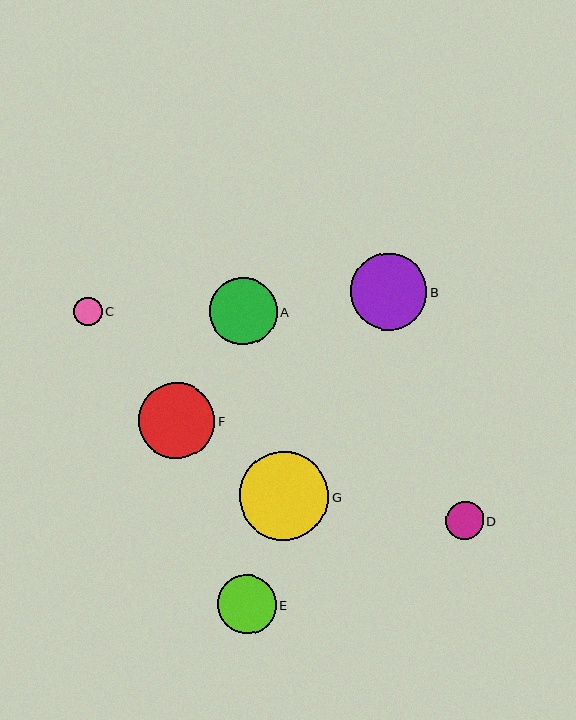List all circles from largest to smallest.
From largest to smallest: G, B, F, A, E, D, C.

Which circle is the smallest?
Circle C is the smallest with a size of approximately 28 pixels.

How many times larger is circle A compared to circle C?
Circle A is approximately 2.4 times the size of circle C.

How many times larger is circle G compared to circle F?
Circle G is approximately 1.2 times the size of circle F.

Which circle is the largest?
Circle G is the largest with a size of approximately 89 pixels.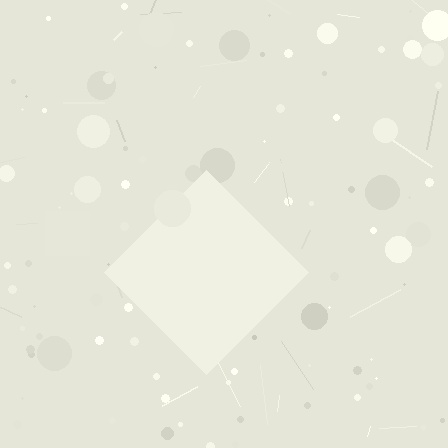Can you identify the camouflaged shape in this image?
The camouflaged shape is a diamond.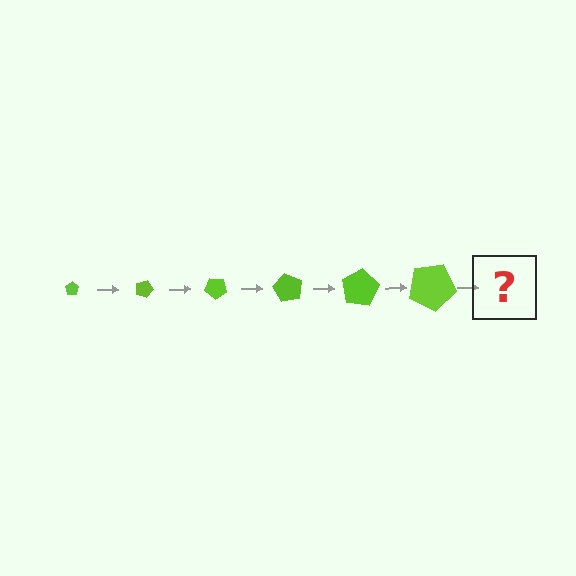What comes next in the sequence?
The next element should be a pentagon, larger than the previous one and rotated 120 degrees from the start.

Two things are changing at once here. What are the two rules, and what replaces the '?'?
The two rules are that the pentagon grows larger each step and it rotates 20 degrees each step. The '?' should be a pentagon, larger than the previous one and rotated 120 degrees from the start.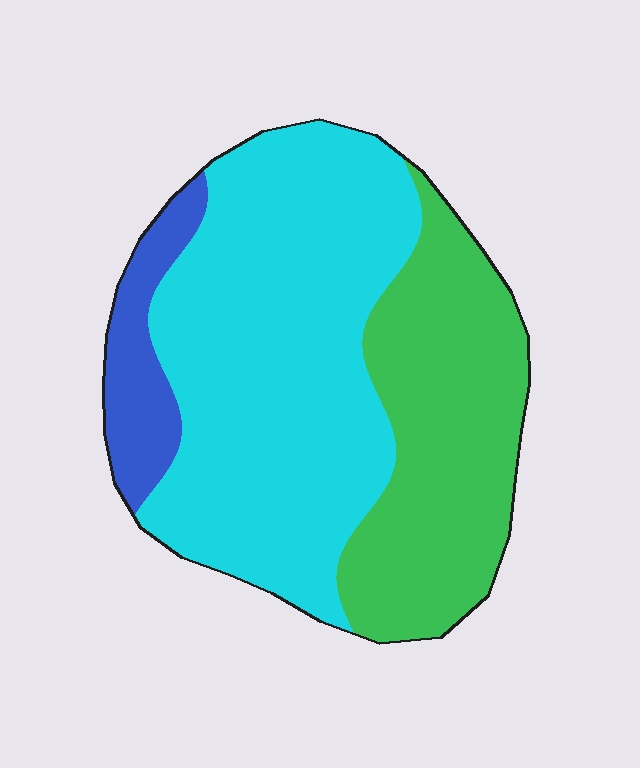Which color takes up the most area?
Cyan, at roughly 55%.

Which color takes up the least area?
Blue, at roughly 10%.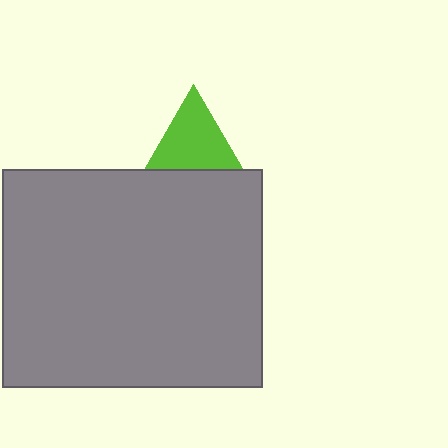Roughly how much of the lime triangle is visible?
About half of it is visible (roughly 57%).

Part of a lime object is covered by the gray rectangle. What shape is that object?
It is a triangle.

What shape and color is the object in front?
The object in front is a gray rectangle.